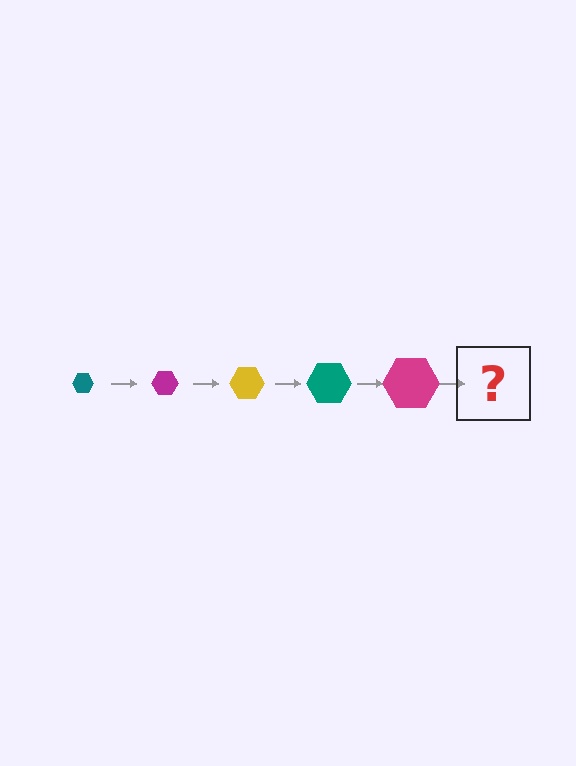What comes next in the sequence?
The next element should be a yellow hexagon, larger than the previous one.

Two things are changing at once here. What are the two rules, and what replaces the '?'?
The two rules are that the hexagon grows larger each step and the color cycles through teal, magenta, and yellow. The '?' should be a yellow hexagon, larger than the previous one.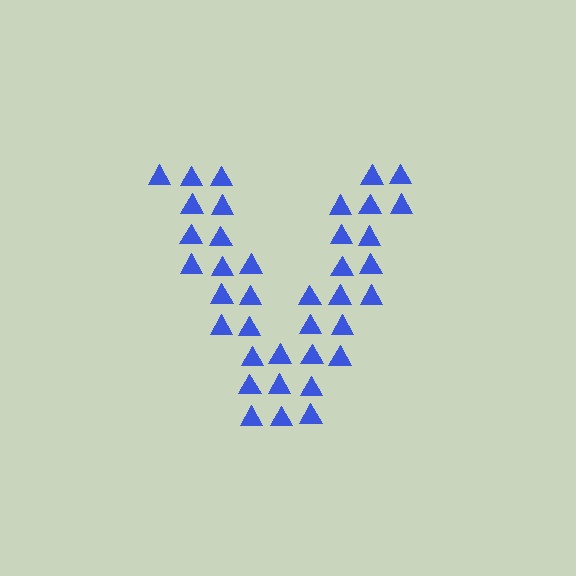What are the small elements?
The small elements are triangles.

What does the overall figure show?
The overall figure shows the letter V.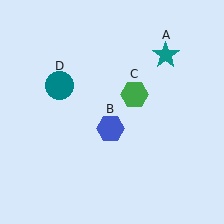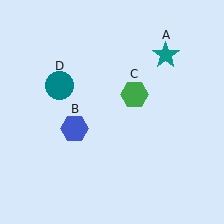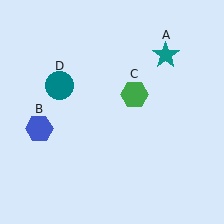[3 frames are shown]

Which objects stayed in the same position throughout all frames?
Teal star (object A) and green hexagon (object C) and teal circle (object D) remained stationary.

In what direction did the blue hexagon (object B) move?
The blue hexagon (object B) moved left.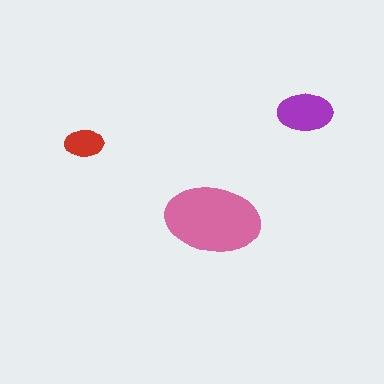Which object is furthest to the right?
The purple ellipse is rightmost.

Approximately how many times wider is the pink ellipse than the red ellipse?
About 2.5 times wider.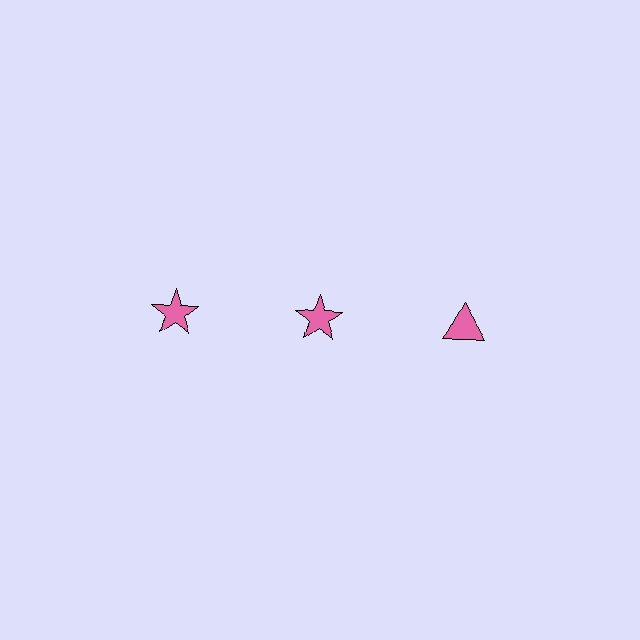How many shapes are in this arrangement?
There are 3 shapes arranged in a grid pattern.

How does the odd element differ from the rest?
It has a different shape: triangle instead of star.